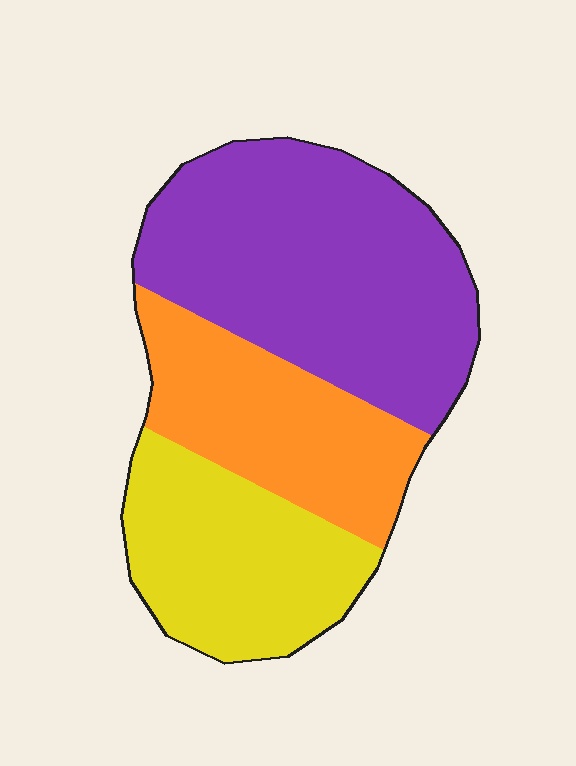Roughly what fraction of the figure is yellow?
Yellow covers about 25% of the figure.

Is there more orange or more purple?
Purple.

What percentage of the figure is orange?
Orange covers about 25% of the figure.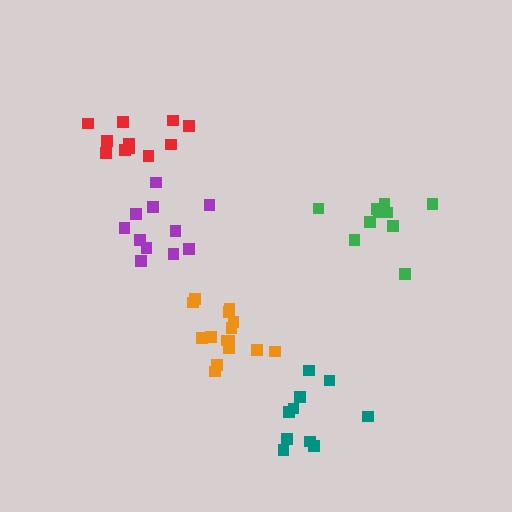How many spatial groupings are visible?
There are 5 spatial groupings.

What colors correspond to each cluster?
The clusters are colored: orange, teal, red, purple, green.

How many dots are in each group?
Group 1: 15 dots, Group 2: 10 dots, Group 3: 11 dots, Group 4: 11 dots, Group 5: 10 dots (57 total).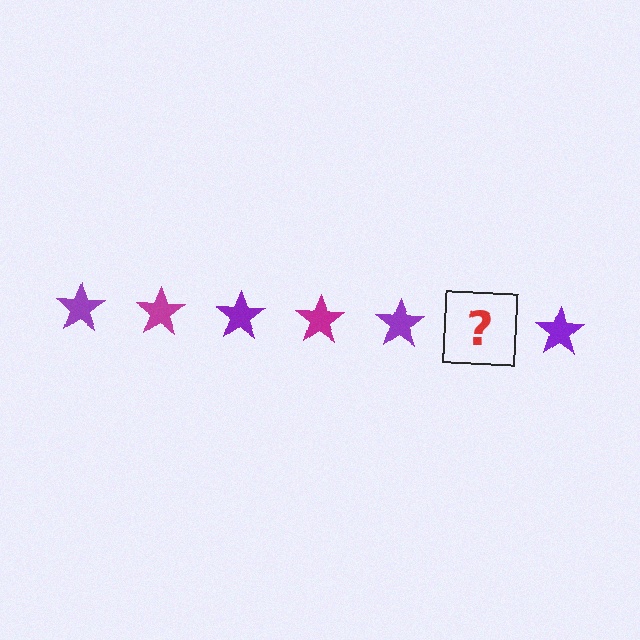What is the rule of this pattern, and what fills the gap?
The rule is that the pattern cycles through purple, magenta stars. The gap should be filled with a magenta star.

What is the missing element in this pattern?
The missing element is a magenta star.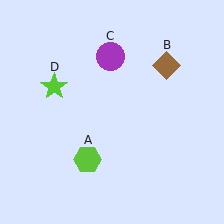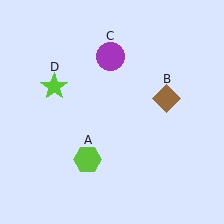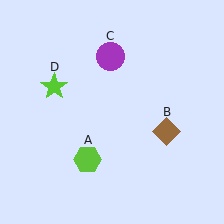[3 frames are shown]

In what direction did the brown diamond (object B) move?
The brown diamond (object B) moved down.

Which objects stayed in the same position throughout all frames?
Lime hexagon (object A) and purple circle (object C) and lime star (object D) remained stationary.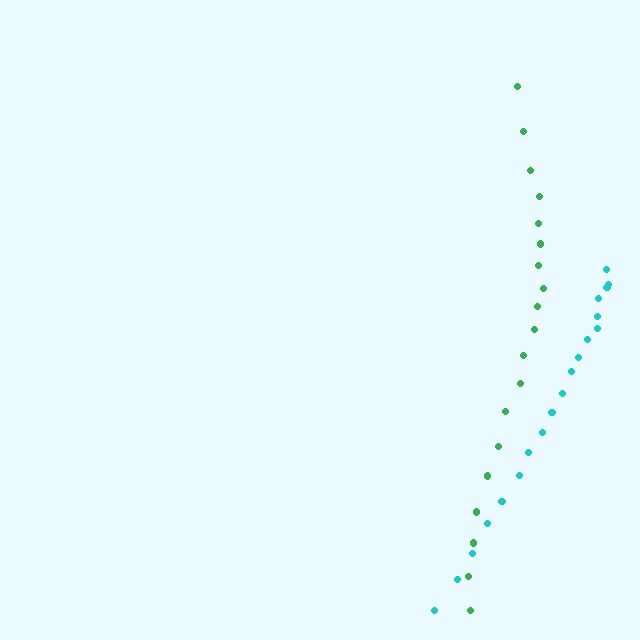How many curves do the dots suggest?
There are 2 distinct paths.